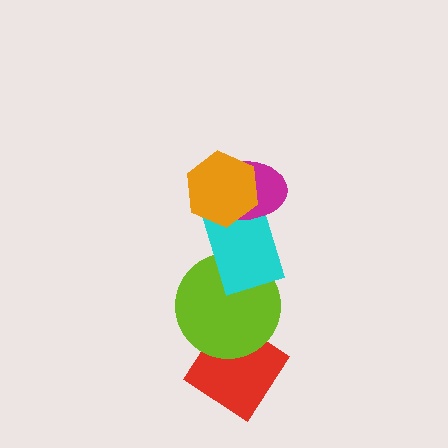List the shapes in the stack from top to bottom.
From top to bottom: the orange hexagon, the magenta ellipse, the cyan rectangle, the lime circle, the red diamond.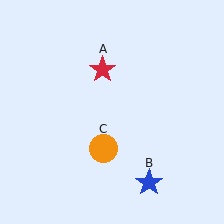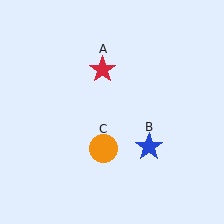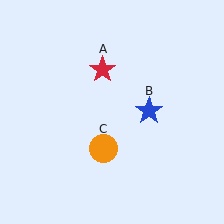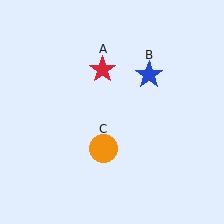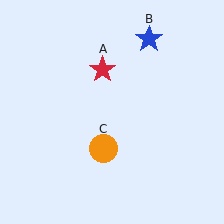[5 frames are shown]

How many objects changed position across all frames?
1 object changed position: blue star (object B).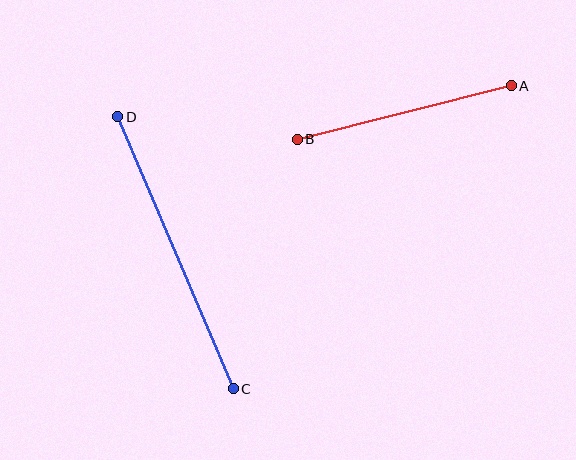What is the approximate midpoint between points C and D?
The midpoint is at approximately (176, 253) pixels.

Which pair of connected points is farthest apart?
Points C and D are farthest apart.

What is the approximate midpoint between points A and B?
The midpoint is at approximately (404, 113) pixels.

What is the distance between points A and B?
The distance is approximately 220 pixels.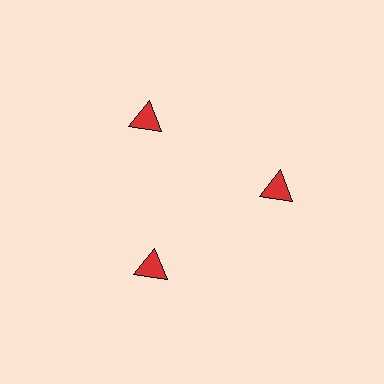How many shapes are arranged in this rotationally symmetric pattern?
There are 3 shapes, arranged in 3 groups of 1.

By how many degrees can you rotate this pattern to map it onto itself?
The pattern maps onto itself every 120 degrees of rotation.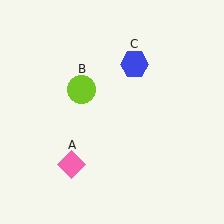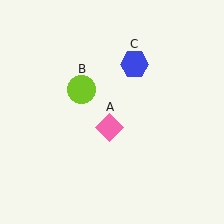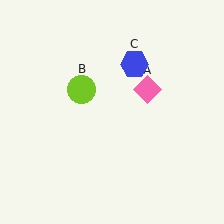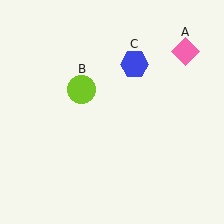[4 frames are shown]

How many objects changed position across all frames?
1 object changed position: pink diamond (object A).